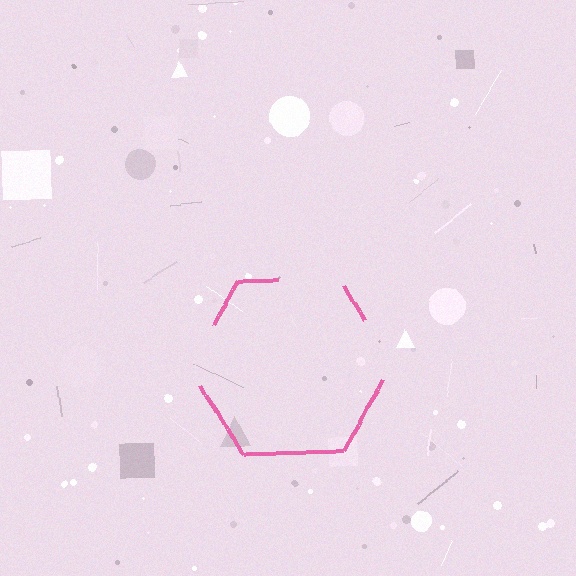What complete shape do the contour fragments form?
The contour fragments form a hexagon.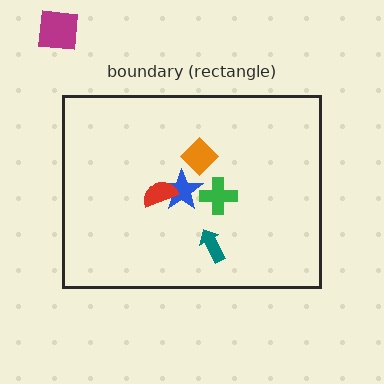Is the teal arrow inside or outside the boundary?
Inside.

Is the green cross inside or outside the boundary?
Inside.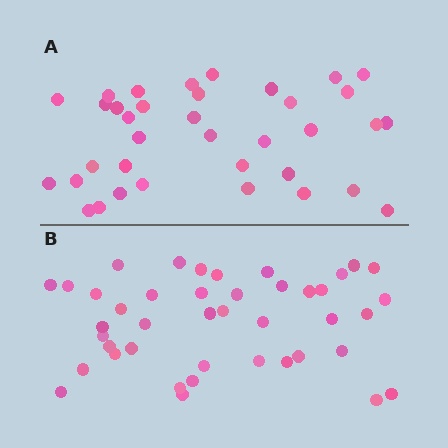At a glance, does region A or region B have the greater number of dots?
Region B (the bottom region) has more dots.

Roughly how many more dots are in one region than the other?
Region B has about 6 more dots than region A.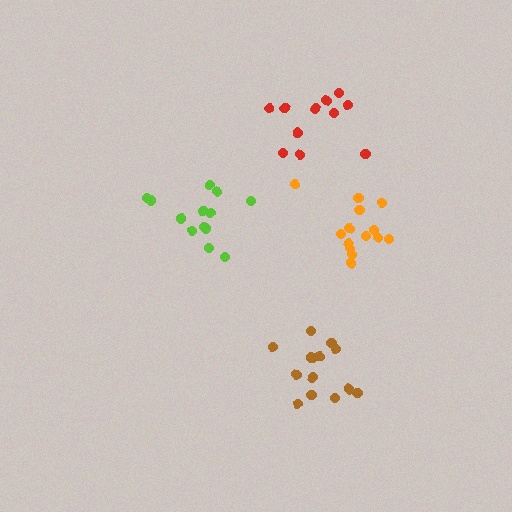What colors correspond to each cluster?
The clusters are colored: brown, red, lime, orange.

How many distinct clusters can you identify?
There are 4 distinct clusters.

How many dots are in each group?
Group 1: 14 dots, Group 2: 11 dots, Group 3: 14 dots, Group 4: 15 dots (54 total).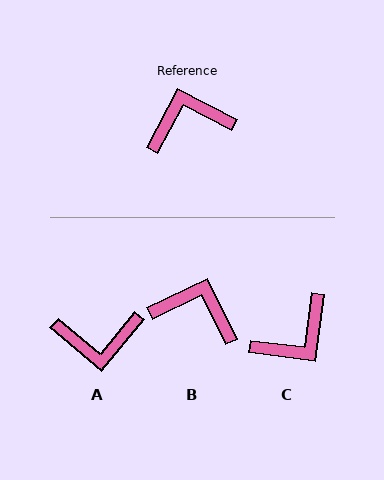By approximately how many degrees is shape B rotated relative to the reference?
Approximately 36 degrees clockwise.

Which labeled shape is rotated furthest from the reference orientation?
A, about 168 degrees away.